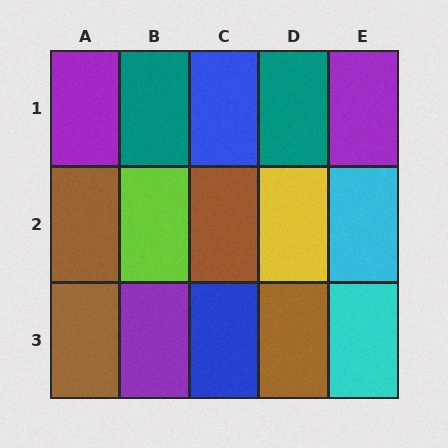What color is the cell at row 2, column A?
Brown.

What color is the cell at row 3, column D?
Brown.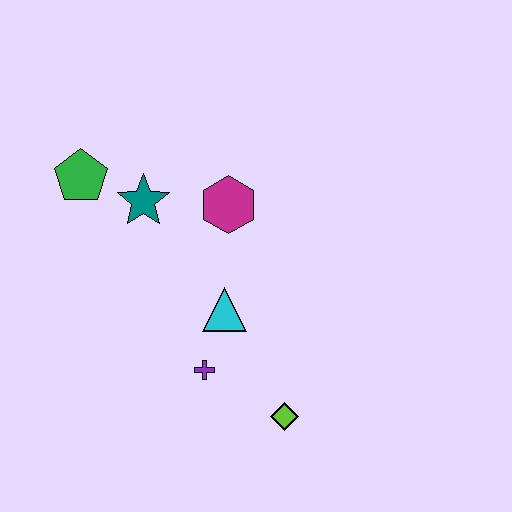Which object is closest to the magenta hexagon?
The teal star is closest to the magenta hexagon.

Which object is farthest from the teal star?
The lime diamond is farthest from the teal star.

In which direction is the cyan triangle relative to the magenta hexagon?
The cyan triangle is below the magenta hexagon.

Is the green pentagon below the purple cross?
No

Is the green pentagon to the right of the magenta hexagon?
No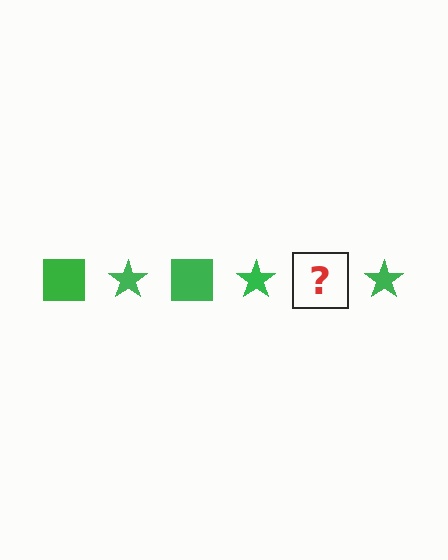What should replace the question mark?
The question mark should be replaced with a green square.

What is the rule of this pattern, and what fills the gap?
The rule is that the pattern cycles through square, star shapes in green. The gap should be filled with a green square.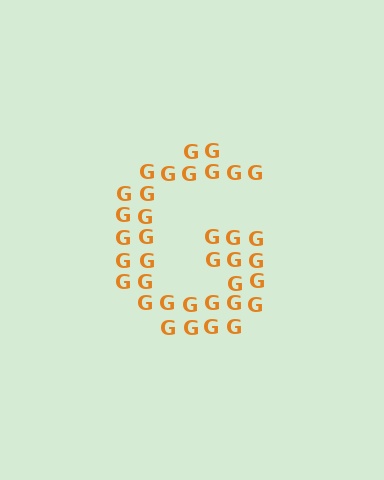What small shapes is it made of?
It is made of small letter G's.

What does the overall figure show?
The overall figure shows the letter G.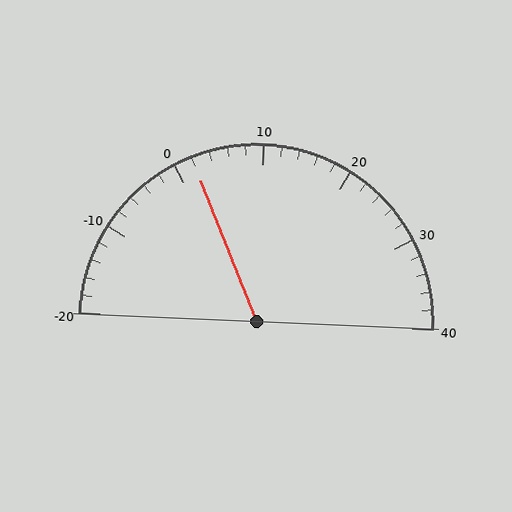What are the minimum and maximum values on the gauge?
The gauge ranges from -20 to 40.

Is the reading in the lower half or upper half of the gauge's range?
The reading is in the lower half of the range (-20 to 40).